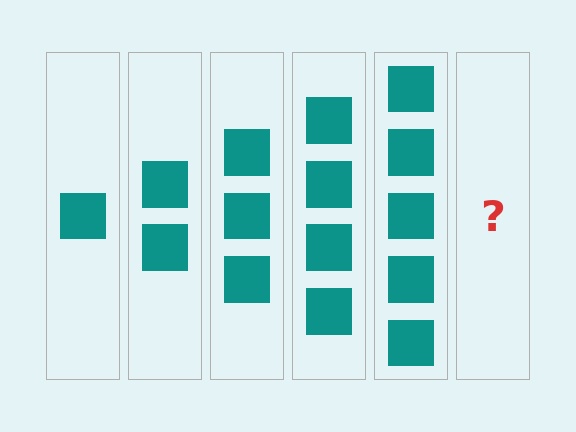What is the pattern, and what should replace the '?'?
The pattern is that each step adds one more square. The '?' should be 6 squares.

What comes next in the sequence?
The next element should be 6 squares.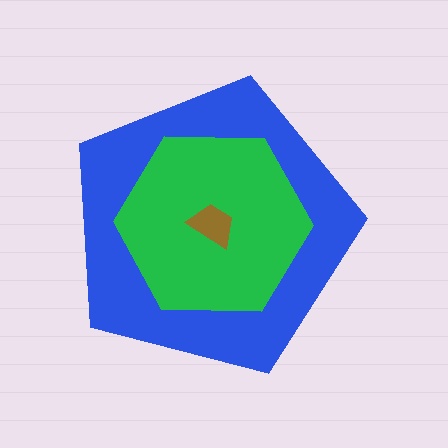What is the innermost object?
The brown trapezoid.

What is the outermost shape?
The blue pentagon.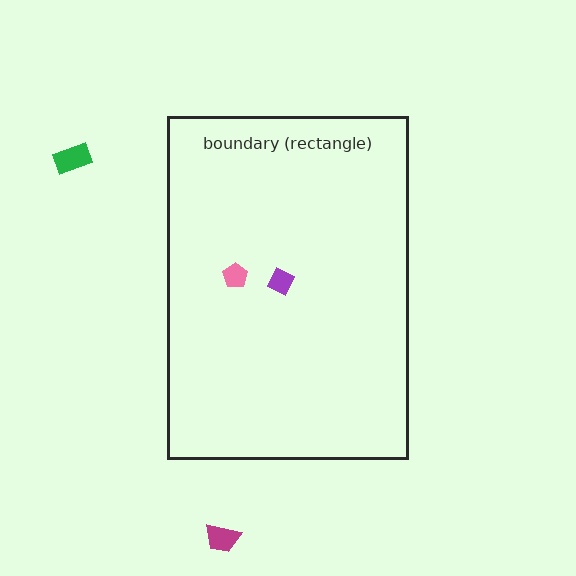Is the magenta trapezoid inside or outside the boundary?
Outside.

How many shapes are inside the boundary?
2 inside, 2 outside.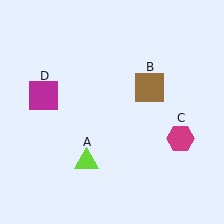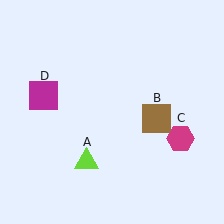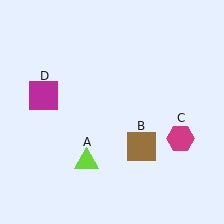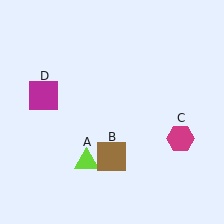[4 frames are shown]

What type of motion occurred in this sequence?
The brown square (object B) rotated clockwise around the center of the scene.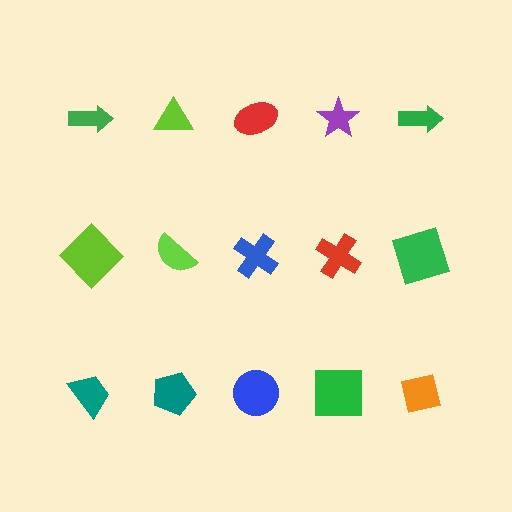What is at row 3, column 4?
A green square.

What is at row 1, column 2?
A lime triangle.